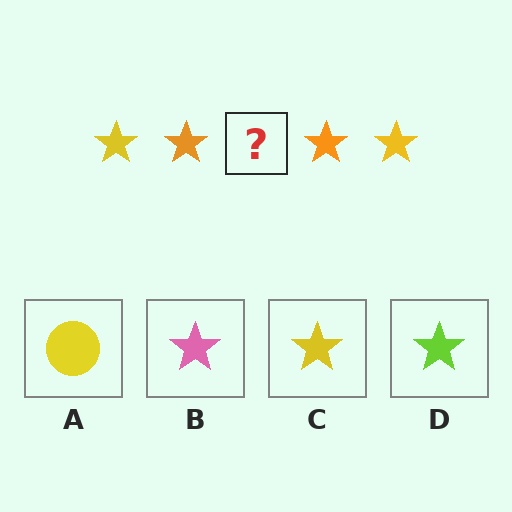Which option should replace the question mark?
Option C.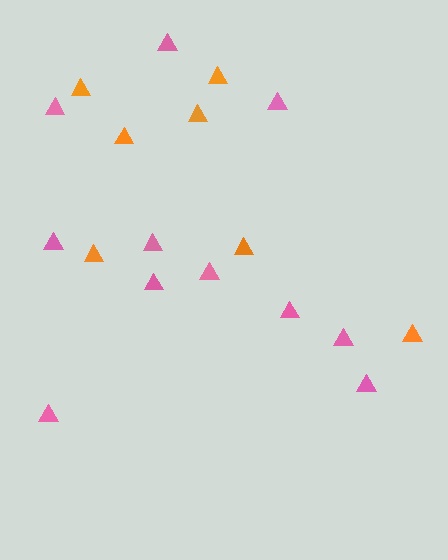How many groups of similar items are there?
There are 2 groups: one group of orange triangles (7) and one group of pink triangles (11).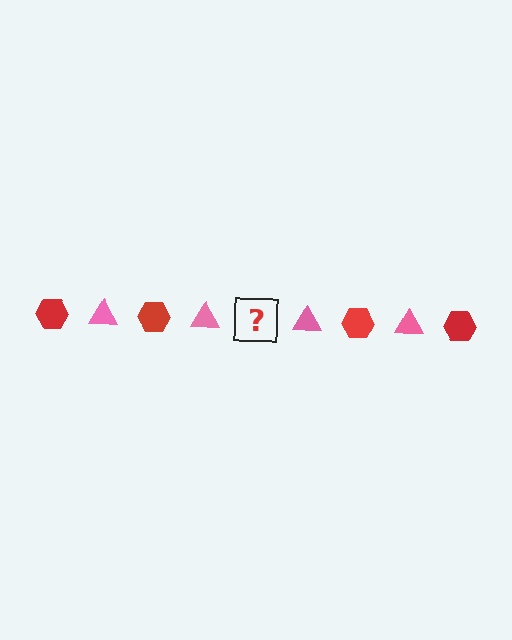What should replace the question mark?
The question mark should be replaced with a red hexagon.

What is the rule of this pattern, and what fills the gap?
The rule is that the pattern alternates between red hexagon and pink triangle. The gap should be filled with a red hexagon.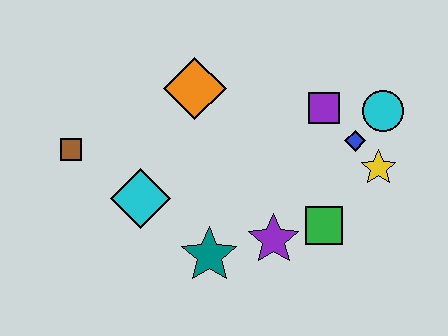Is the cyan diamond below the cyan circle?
Yes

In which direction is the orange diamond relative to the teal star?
The orange diamond is above the teal star.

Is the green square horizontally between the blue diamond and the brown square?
Yes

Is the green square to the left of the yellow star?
Yes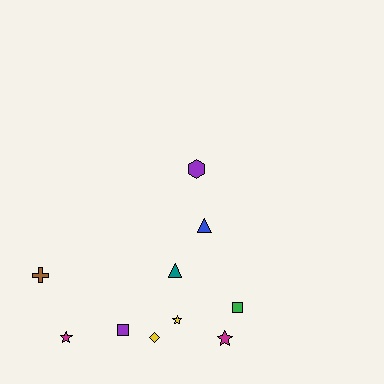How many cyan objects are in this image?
There are no cyan objects.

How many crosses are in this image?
There is 1 cross.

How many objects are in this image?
There are 10 objects.